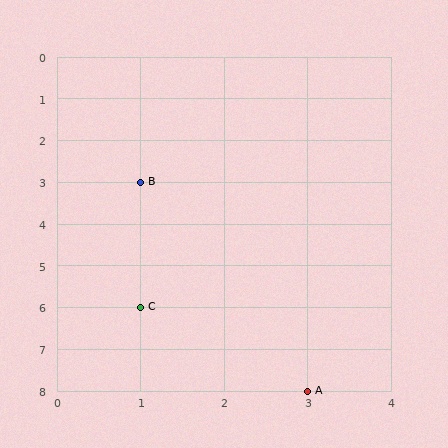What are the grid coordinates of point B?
Point B is at grid coordinates (1, 3).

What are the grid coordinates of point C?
Point C is at grid coordinates (1, 6).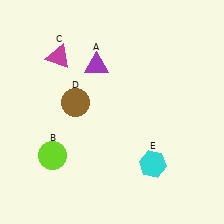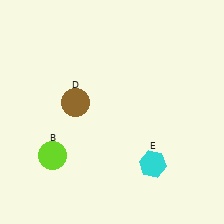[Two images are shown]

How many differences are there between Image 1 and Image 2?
There are 2 differences between the two images.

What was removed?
The magenta triangle (C), the purple triangle (A) were removed in Image 2.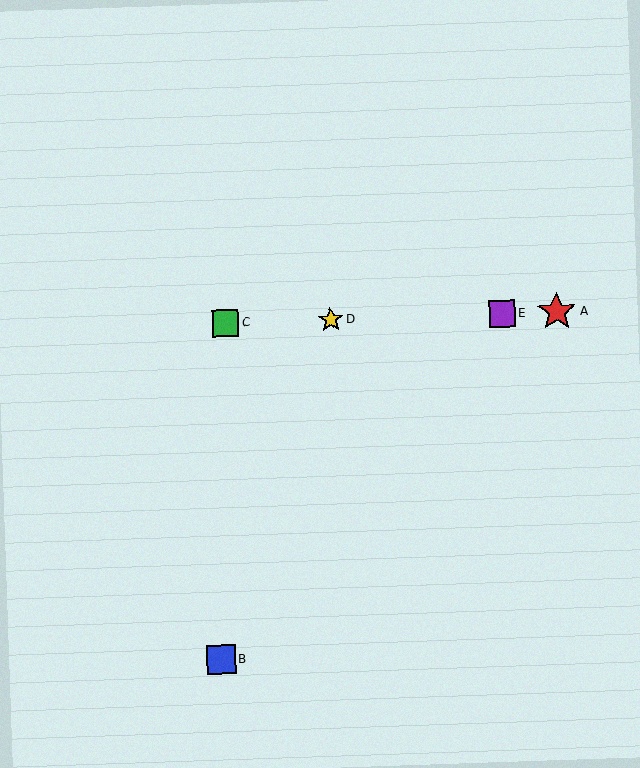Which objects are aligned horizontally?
Objects A, C, D, E are aligned horizontally.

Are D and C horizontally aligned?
Yes, both are at y≈320.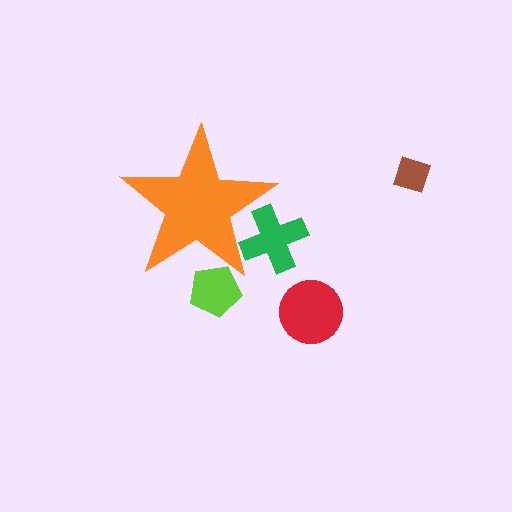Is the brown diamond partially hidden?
No, the brown diamond is fully visible.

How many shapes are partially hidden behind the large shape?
2 shapes are partially hidden.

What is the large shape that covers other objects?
An orange star.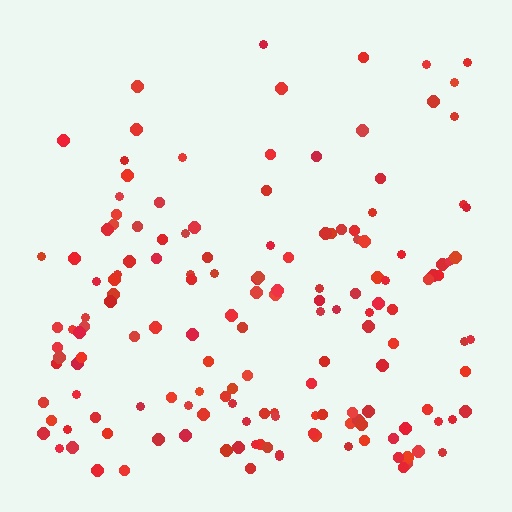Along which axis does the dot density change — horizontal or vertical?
Vertical.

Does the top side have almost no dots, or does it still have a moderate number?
Still a moderate number, just noticeably fewer than the bottom.